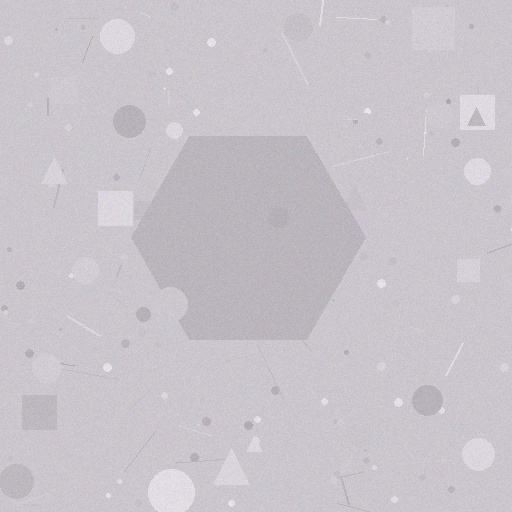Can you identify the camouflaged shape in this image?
The camouflaged shape is a hexagon.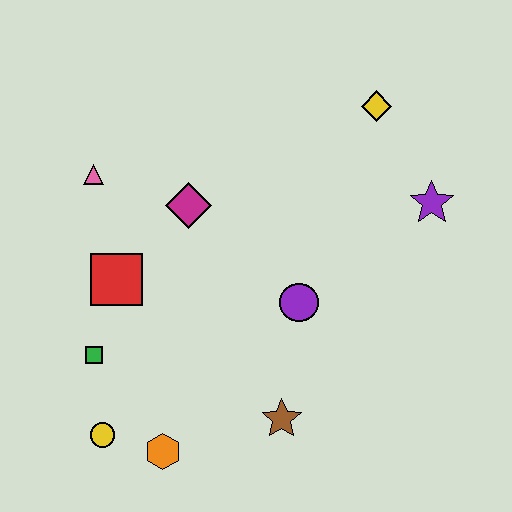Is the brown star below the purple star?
Yes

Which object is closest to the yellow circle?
The orange hexagon is closest to the yellow circle.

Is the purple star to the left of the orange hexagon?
No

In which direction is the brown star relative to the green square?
The brown star is to the right of the green square.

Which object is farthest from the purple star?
The yellow circle is farthest from the purple star.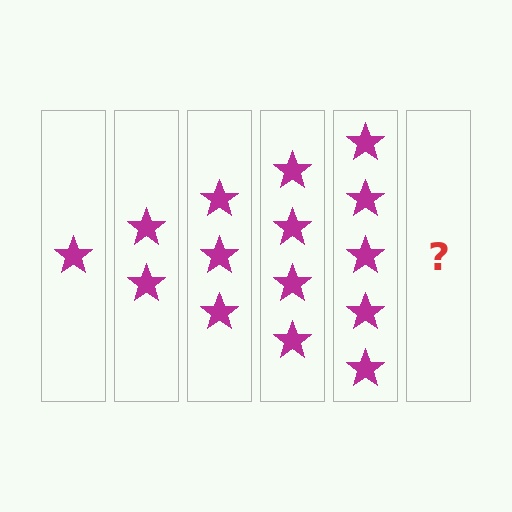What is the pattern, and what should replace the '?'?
The pattern is that each step adds one more star. The '?' should be 6 stars.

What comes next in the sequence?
The next element should be 6 stars.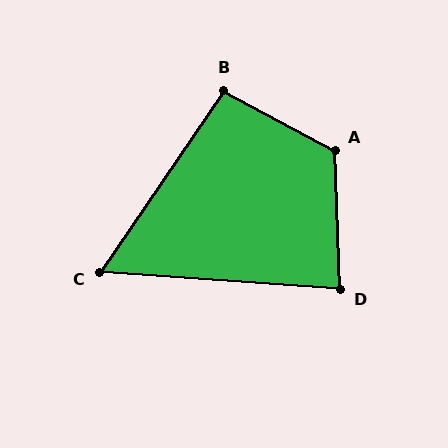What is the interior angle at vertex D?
Approximately 84 degrees (acute).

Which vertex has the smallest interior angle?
C, at approximately 60 degrees.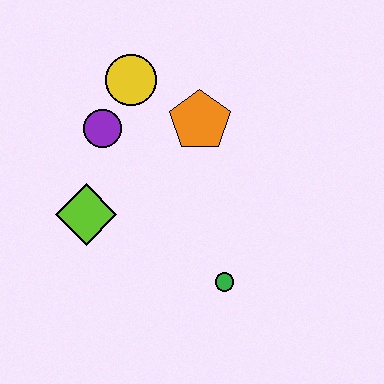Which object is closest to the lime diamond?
The purple circle is closest to the lime diamond.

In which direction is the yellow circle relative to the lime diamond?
The yellow circle is above the lime diamond.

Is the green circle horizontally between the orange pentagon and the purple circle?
No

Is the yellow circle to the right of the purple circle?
Yes